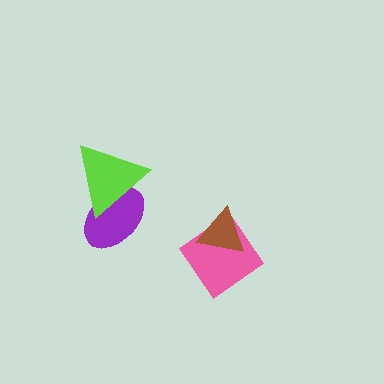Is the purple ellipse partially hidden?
Yes, it is partially covered by another shape.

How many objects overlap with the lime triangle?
1 object overlaps with the lime triangle.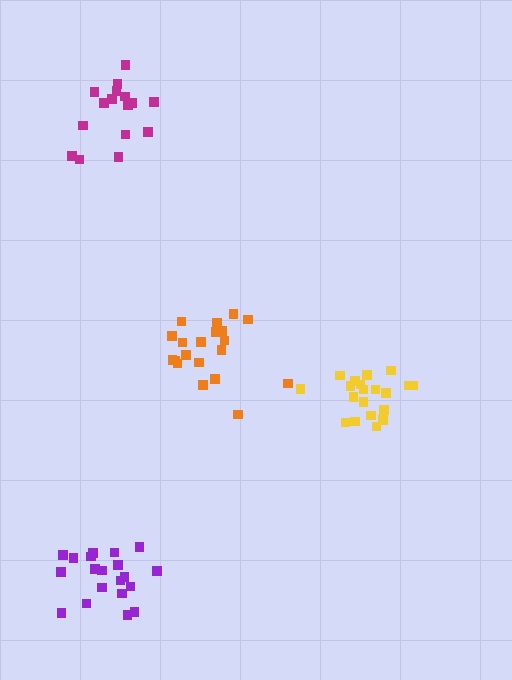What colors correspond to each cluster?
The clusters are colored: purple, orange, yellow, magenta.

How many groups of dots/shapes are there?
There are 4 groups.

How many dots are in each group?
Group 1: 20 dots, Group 2: 20 dots, Group 3: 20 dots, Group 4: 16 dots (76 total).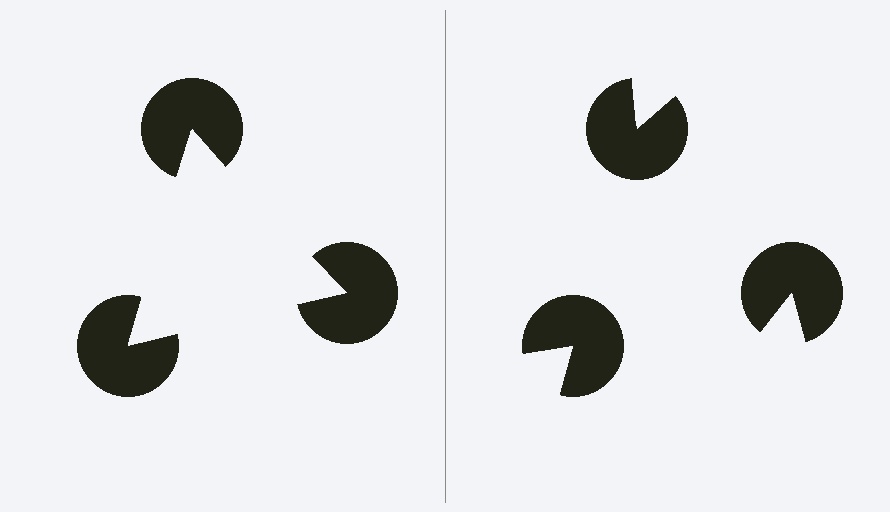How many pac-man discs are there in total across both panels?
6 — 3 on each side.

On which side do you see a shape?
An illusory triangle appears on the left side. On the right side the wedge cuts are rotated, so no coherent shape forms.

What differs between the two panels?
The pac-man discs are positioned identically on both sides; only the wedge orientations differ. On the left they align to a triangle; on the right they are misaligned.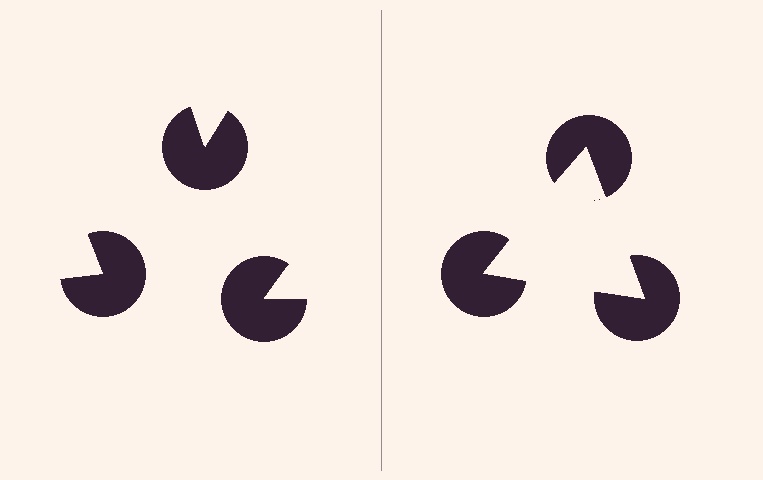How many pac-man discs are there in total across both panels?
6 — 3 on each side.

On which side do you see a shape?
An illusory triangle appears on the right side. On the left side the wedge cuts are rotated, so no coherent shape forms.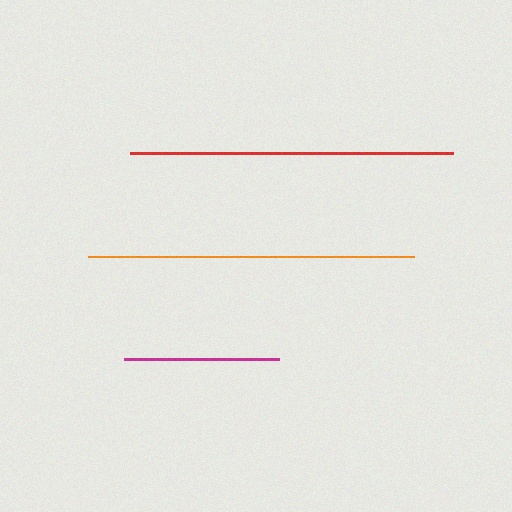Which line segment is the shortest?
The magenta line is the shortest at approximately 155 pixels.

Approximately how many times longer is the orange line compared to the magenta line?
The orange line is approximately 2.1 times the length of the magenta line.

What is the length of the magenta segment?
The magenta segment is approximately 155 pixels long.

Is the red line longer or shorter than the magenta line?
The red line is longer than the magenta line.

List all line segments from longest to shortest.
From longest to shortest: orange, red, magenta.